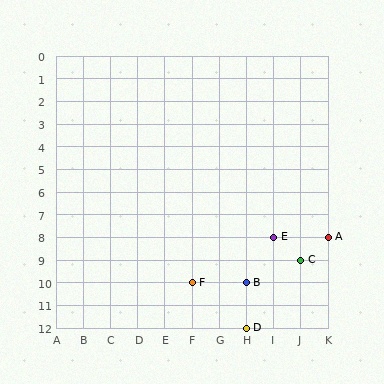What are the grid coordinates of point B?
Point B is at grid coordinates (H, 10).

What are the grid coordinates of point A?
Point A is at grid coordinates (K, 8).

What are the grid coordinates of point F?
Point F is at grid coordinates (F, 10).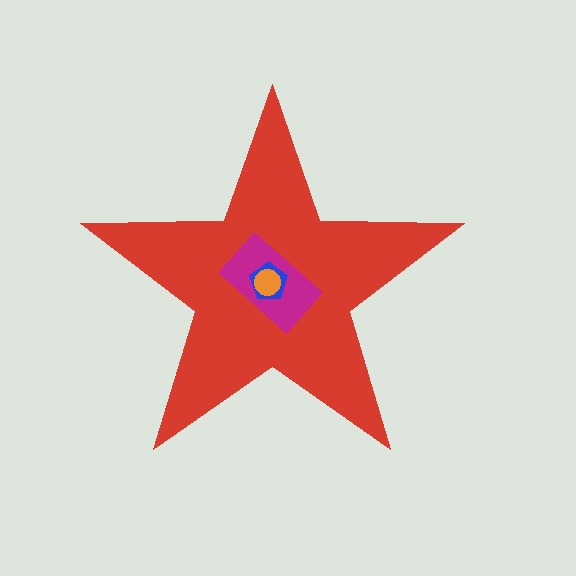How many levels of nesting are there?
4.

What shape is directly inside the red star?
The magenta rectangle.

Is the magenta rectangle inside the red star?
Yes.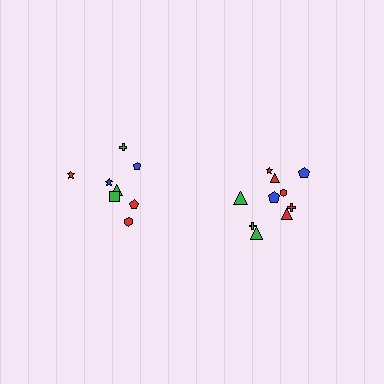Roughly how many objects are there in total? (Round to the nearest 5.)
Roughly 20 objects in total.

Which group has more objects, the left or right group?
The right group.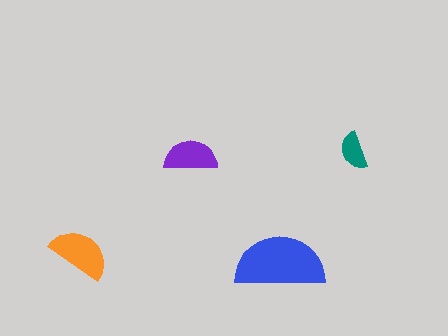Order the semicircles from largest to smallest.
the blue one, the orange one, the purple one, the teal one.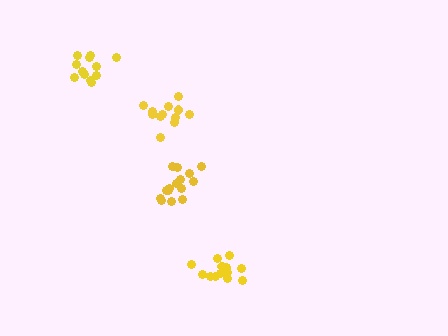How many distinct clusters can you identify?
There are 4 distinct clusters.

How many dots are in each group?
Group 1: 13 dots, Group 2: 12 dots, Group 3: 12 dots, Group 4: 15 dots (52 total).